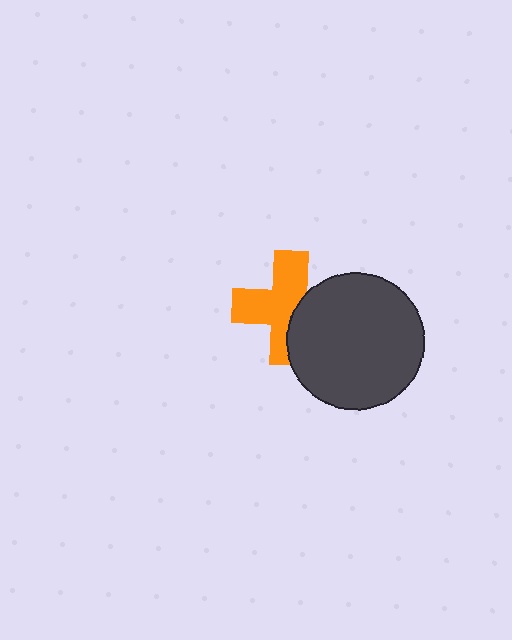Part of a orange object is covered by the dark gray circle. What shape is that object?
It is a cross.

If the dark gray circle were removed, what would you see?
You would see the complete orange cross.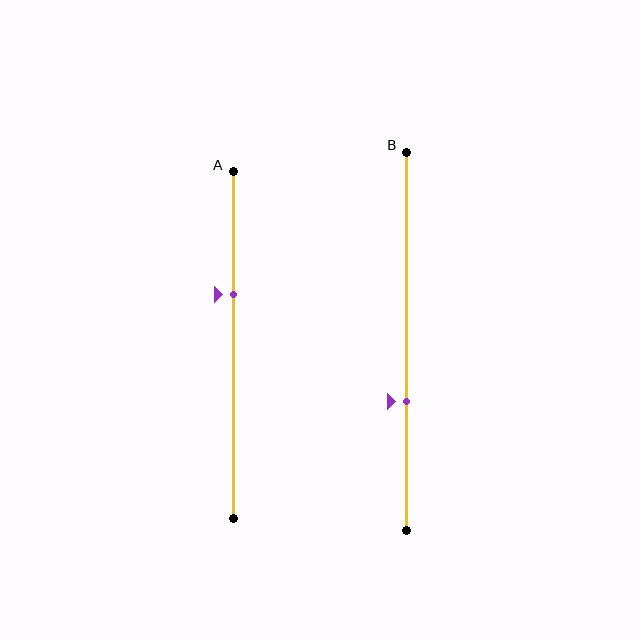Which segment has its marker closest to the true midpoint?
Segment A has its marker closest to the true midpoint.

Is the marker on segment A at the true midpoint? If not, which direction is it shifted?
No, the marker on segment A is shifted upward by about 14% of the segment length.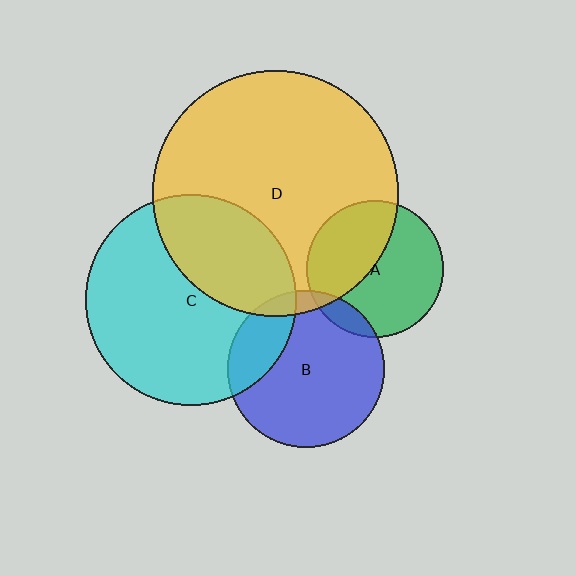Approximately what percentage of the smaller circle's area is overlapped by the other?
Approximately 20%.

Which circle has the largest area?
Circle D (yellow).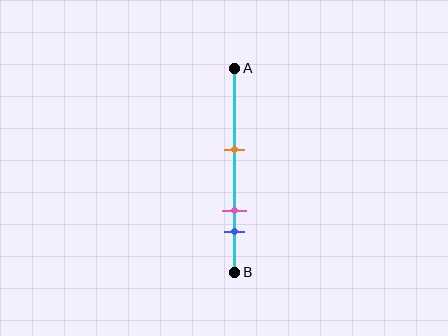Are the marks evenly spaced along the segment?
No, the marks are not evenly spaced.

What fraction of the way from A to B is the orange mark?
The orange mark is approximately 40% (0.4) of the way from A to B.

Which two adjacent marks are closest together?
The pink and blue marks are the closest adjacent pair.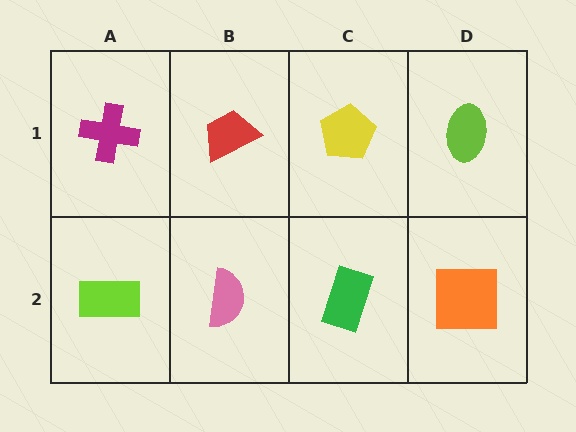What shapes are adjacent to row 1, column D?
An orange square (row 2, column D), a yellow pentagon (row 1, column C).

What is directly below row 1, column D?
An orange square.